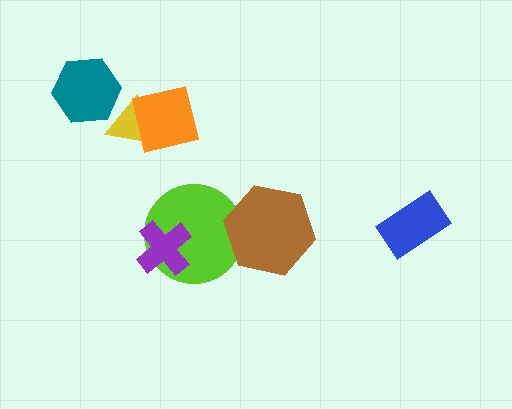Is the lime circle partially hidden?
Yes, it is partially covered by another shape.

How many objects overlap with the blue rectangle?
0 objects overlap with the blue rectangle.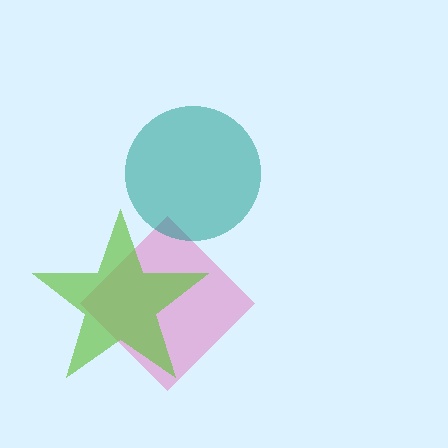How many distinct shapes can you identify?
There are 3 distinct shapes: a pink diamond, a teal circle, a lime star.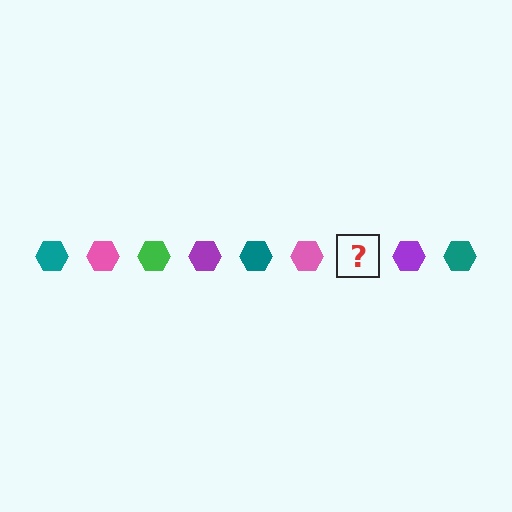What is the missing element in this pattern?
The missing element is a green hexagon.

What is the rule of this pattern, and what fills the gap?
The rule is that the pattern cycles through teal, pink, green, purple hexagons. The gap should be filled with a green hexagon.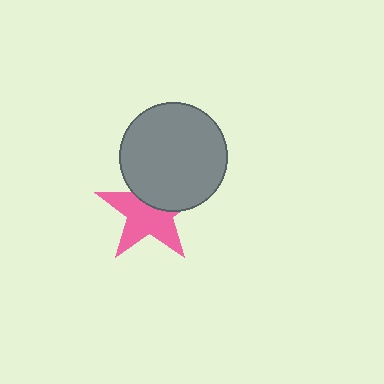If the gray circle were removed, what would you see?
You would see the complete pink star.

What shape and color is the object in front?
The object in front is a gray circle.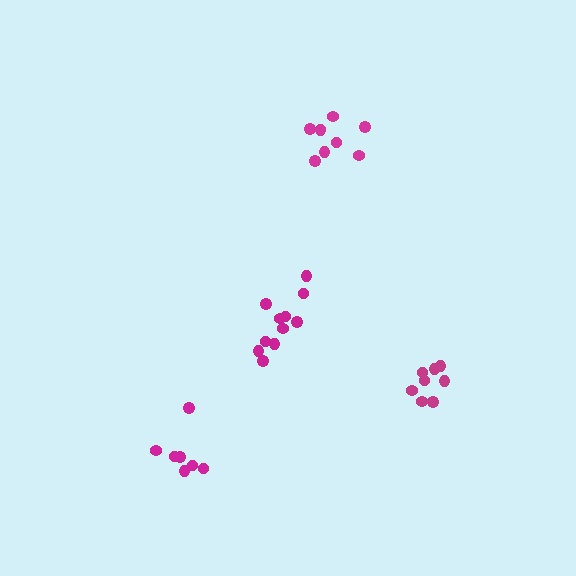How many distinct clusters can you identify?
There are 4 distinct clusters.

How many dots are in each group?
Group 1: 7 dots, Group 2: 8 dots, Group 3: 11 dots, Group 4: 9 dots (35 total).